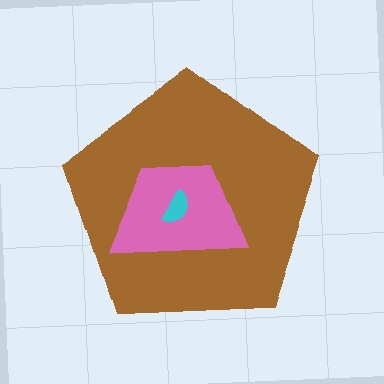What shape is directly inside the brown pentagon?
The pink trapezoid.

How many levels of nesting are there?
3.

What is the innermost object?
The cyan semicircle.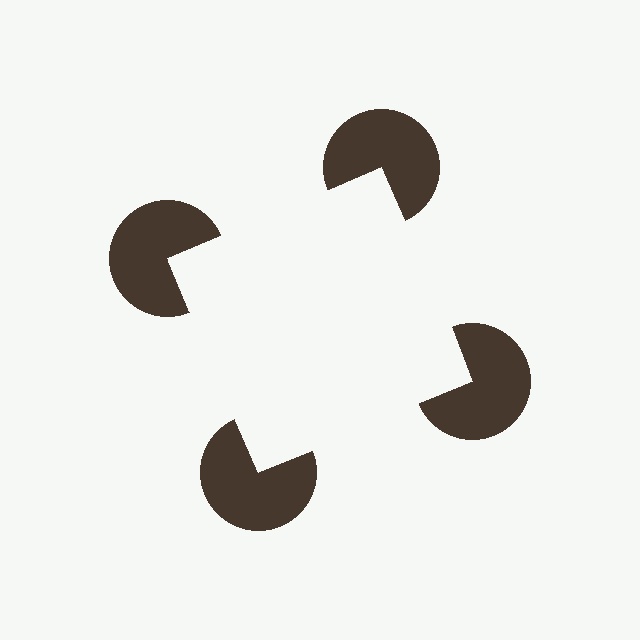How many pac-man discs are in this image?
There are 4 — one at each vertex of the illusory square.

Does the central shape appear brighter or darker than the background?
It typically appears slightly brighter than the background, even though no actual brightness change is drawn.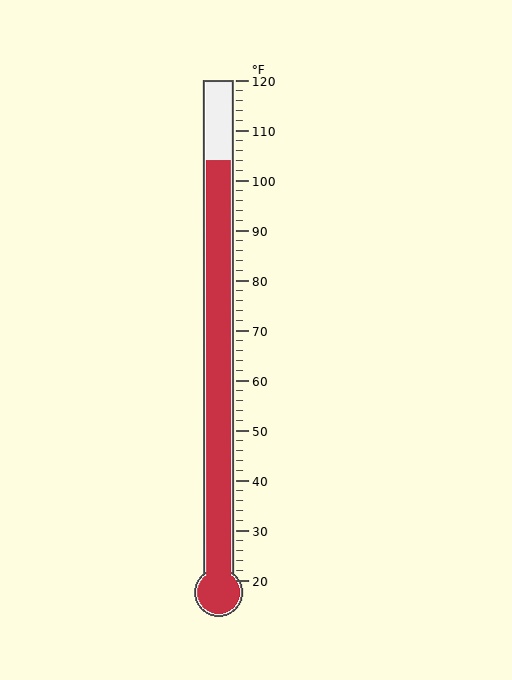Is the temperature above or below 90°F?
The temperature is above 90°F.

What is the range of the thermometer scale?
The thermometer scale ranges from 20°F to 120°F.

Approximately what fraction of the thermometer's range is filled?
The thermometer is filled to approximately 85% of its range.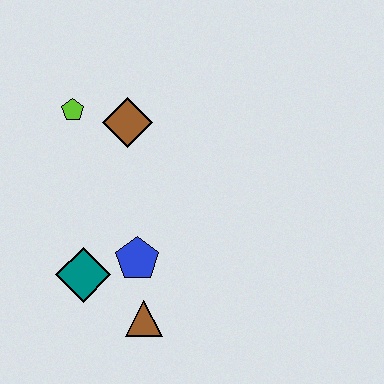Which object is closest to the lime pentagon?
The brown diamond is closest to the lime pentagon.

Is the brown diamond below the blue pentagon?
No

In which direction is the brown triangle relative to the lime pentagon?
The brown triangle is below the lime pentagon.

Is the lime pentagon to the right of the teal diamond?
No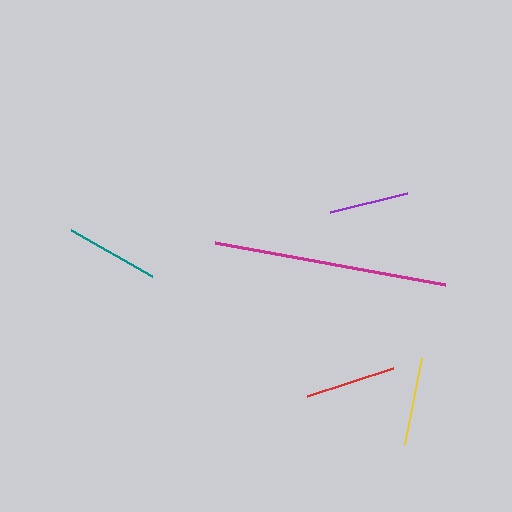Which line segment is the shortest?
The purple line is the shortest at approximately 80 pixels.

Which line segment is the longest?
The magenta line is the longest at approximately 234 pixels.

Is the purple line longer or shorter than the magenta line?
The magenta line is longer than the purple line.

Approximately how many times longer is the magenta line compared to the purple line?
The magenta line is approximately 2.9 times the length of the purple line.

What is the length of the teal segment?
The teal segment is approximately 92 pixels long.